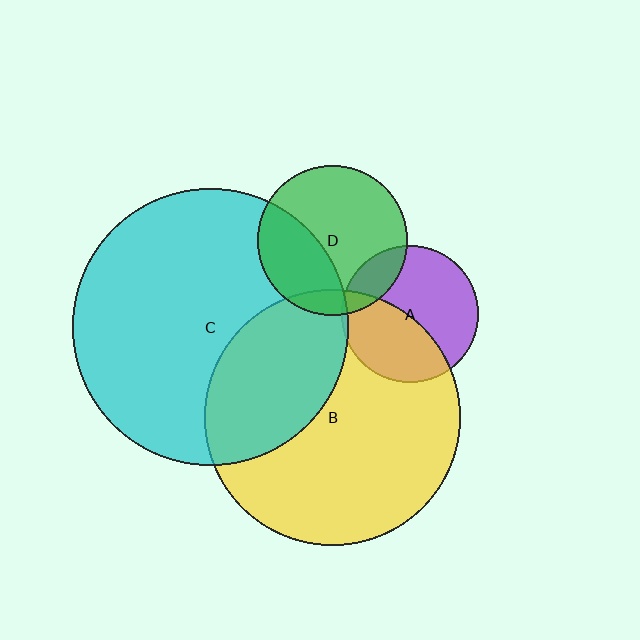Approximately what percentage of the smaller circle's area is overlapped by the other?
Approximately 45%.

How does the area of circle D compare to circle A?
Approximately 1.2 times.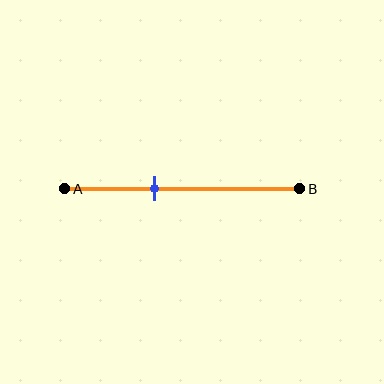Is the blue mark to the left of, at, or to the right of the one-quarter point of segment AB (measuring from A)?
The blue mark is to the right of the one-quarter point of segment AB.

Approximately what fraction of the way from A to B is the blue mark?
The blue mark is approximately 40% of the way from A to B.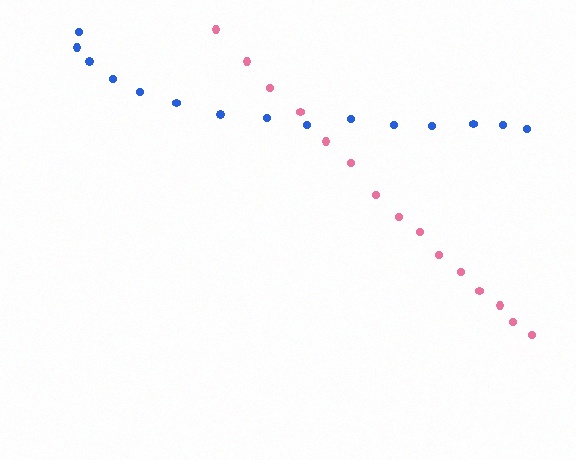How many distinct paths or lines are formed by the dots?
There are 2 distinct paths.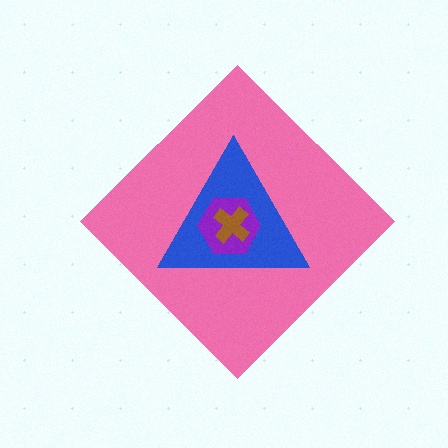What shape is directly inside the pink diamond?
The blue triangle.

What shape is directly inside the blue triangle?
The purple hexagon.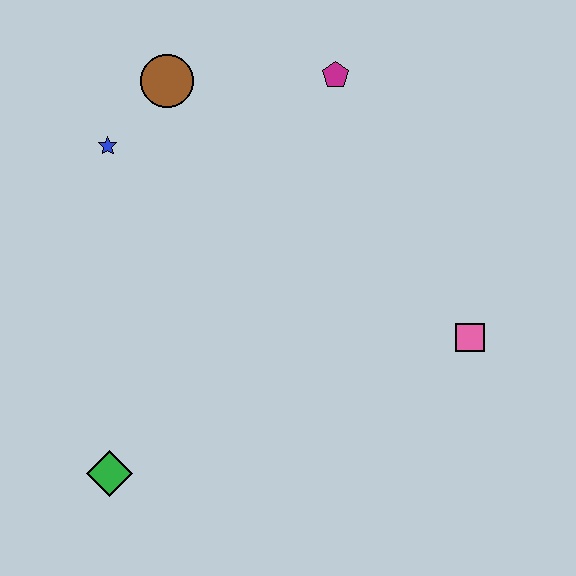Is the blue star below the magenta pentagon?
Yes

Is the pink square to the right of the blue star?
Yes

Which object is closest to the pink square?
The magenta pentagon is closest to the pink square.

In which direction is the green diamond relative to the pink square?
The green diamond is to the left of the pink square.